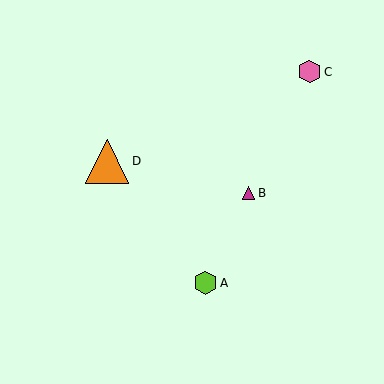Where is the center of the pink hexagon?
The center of the pink hexagon is at (309, 72).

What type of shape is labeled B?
Shape B is a magenta triangle.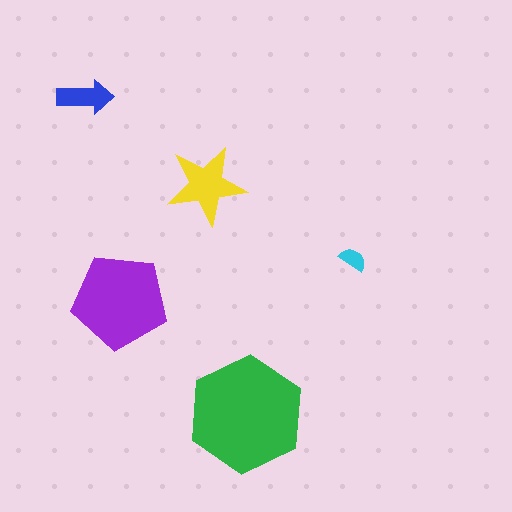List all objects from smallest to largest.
The cyan semicircle, the blue arrow, the yellow star, the purple pentagon, the green hexagon.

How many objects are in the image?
There are 5 objects in the image.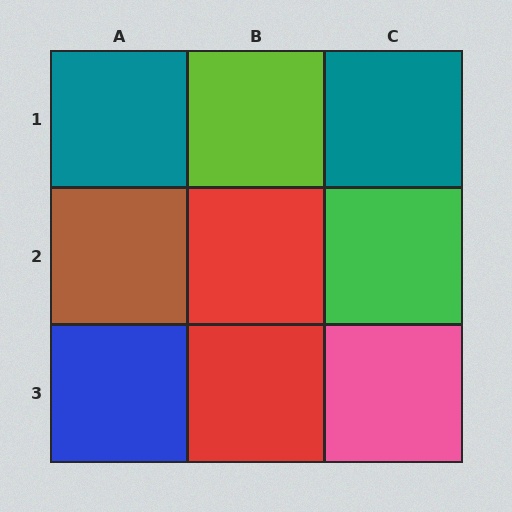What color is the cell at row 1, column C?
Teal.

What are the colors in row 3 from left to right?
Blue, red, pink.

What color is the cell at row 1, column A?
Teal.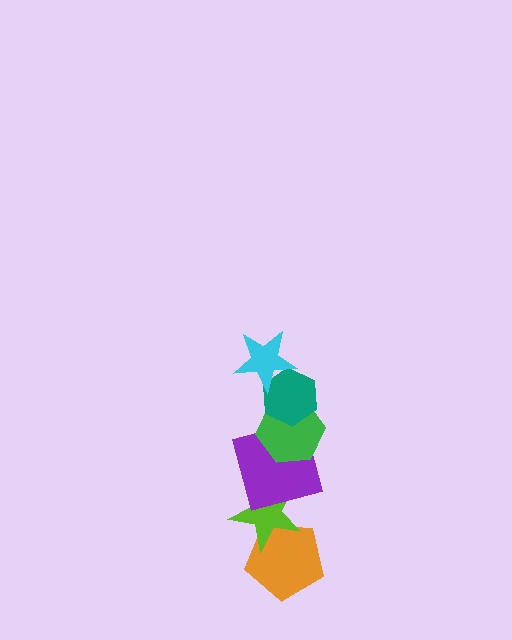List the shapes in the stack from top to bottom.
From top to bottom: the cyan star, the teal hexagon, the green hexagon, the purple square, the lime star, the orange pentagon.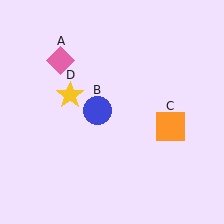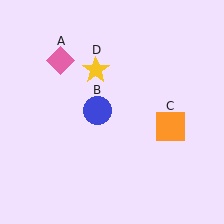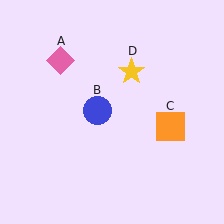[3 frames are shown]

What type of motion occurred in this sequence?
The yellow star (object D) rotated clockwise around the center of the scene.